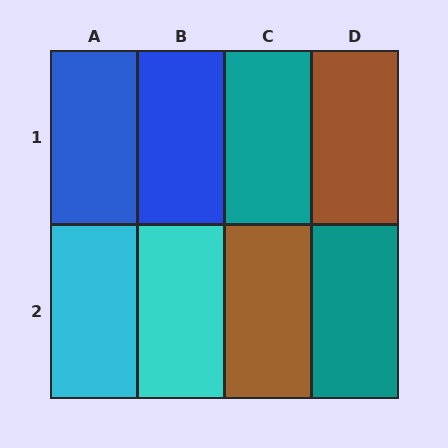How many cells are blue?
2 cells are blue.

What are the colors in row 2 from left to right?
Cyan, cyan, brown, teal.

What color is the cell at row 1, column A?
Blue.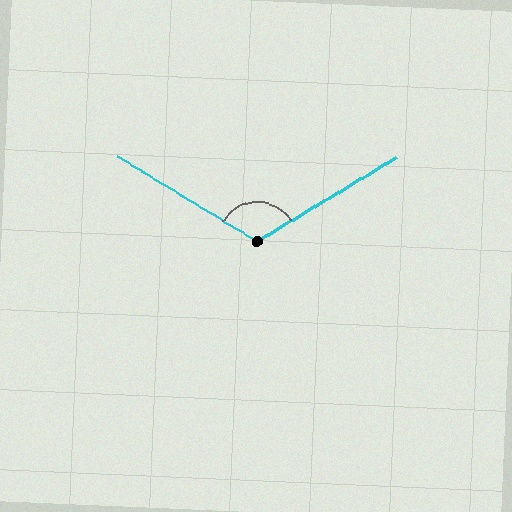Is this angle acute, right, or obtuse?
It is obtuse.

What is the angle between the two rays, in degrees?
Approximately 118 degrees.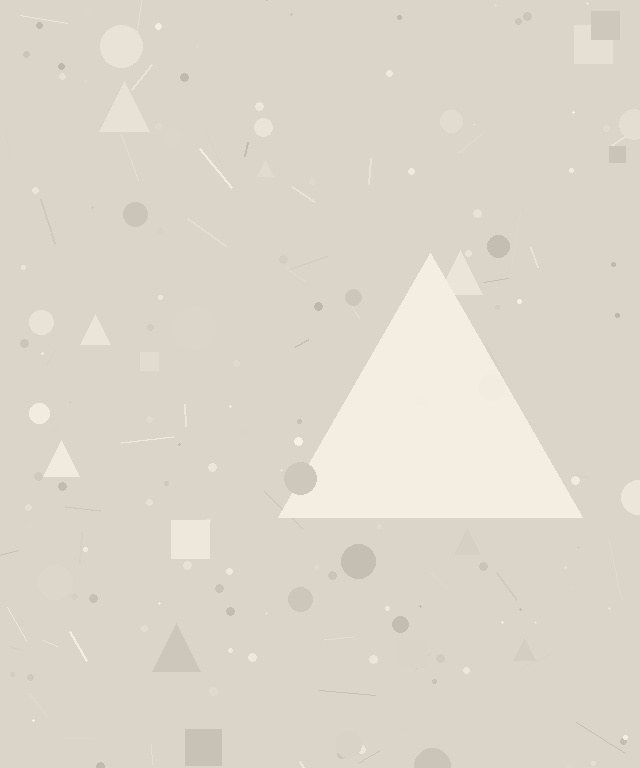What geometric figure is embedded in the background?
A triangle is embedded in the background.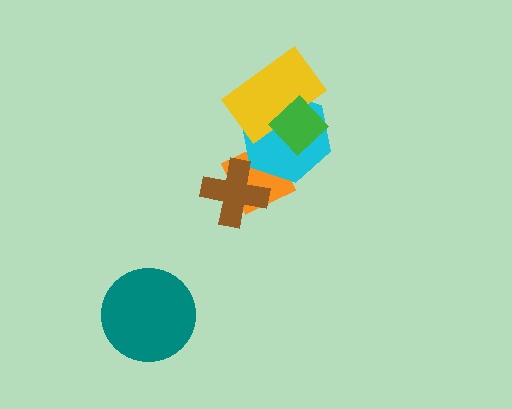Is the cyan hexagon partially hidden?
Yes, it is partially covered by another shape.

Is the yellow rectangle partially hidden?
Yes, it is partially covered by another shape.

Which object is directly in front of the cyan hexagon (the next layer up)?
The yellow rectangle is directly in front of the cyan hexagon.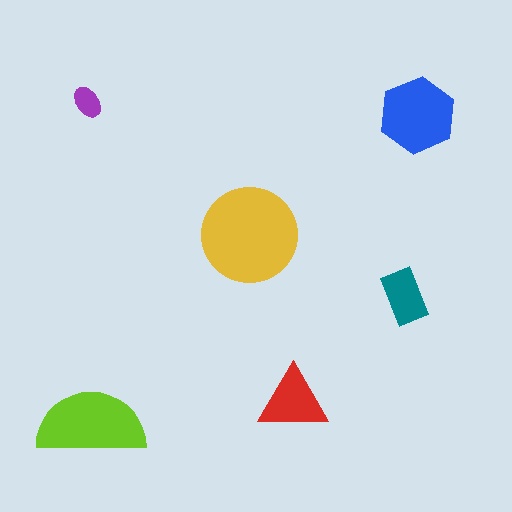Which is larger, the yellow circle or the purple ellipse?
The yellow circle.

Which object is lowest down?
The lime semicircle is bottommost.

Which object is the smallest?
The purple ellipse.